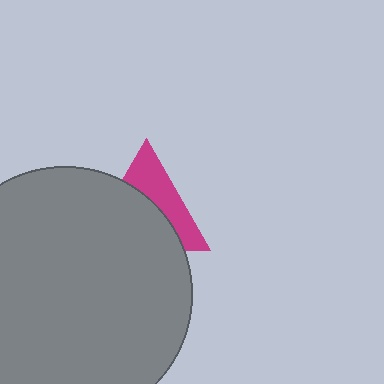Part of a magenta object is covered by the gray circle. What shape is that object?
It is a triangle.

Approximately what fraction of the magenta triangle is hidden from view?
Roughly 59% of the magenta triangle is hidden behind the gray circle.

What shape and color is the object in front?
The object in front is a gray circle.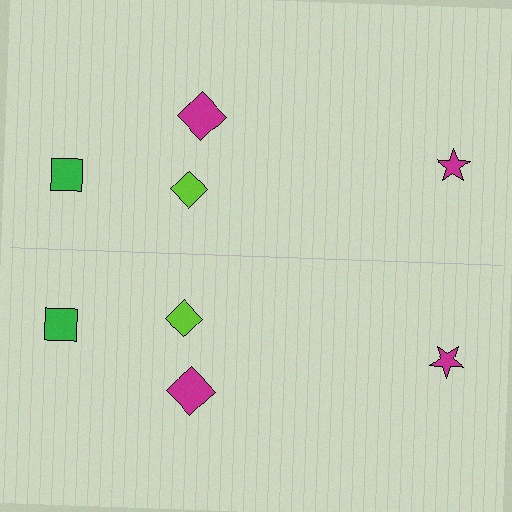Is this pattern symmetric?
Yes, this pattern has bilateral (reflection) symmetry.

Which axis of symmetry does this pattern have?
The pattern has a horizontal axis of symmetry running through the center of the image.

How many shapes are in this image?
There are 8 shapes in this image.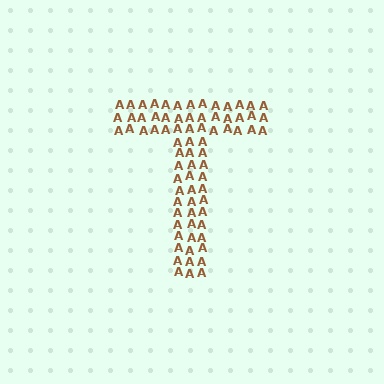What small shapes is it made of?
It is made of small letter A's.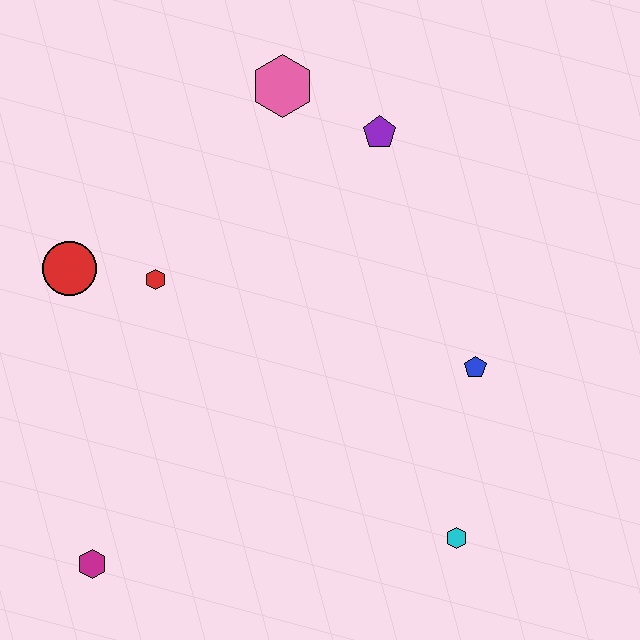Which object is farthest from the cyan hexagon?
The pink hexagon is farthest from the cyan hexagon.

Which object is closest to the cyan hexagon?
The blue pentagon is closest to the cyan hexagon.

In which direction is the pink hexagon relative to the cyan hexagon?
The pink hexagon is above the cyan hexagon.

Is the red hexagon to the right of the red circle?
Yes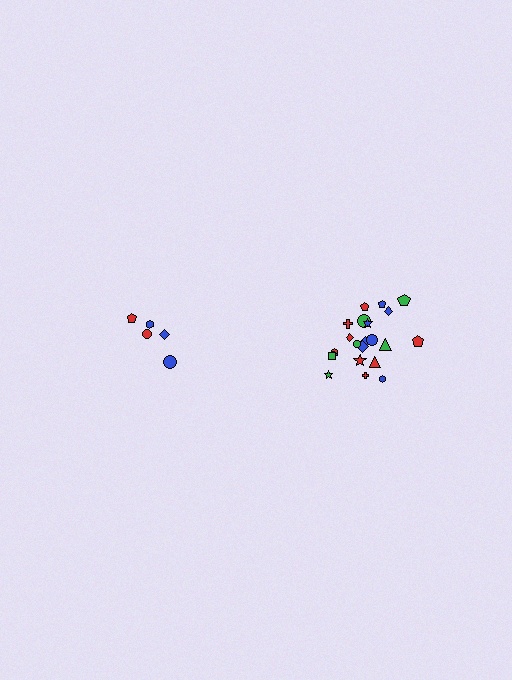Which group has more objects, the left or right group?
The right group.